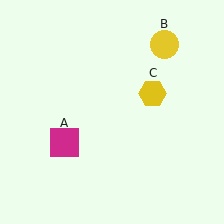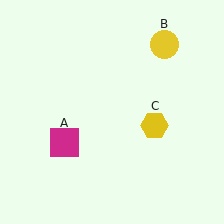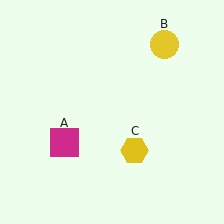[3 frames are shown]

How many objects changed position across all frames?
1 object changed position: yellow hexagon (object C).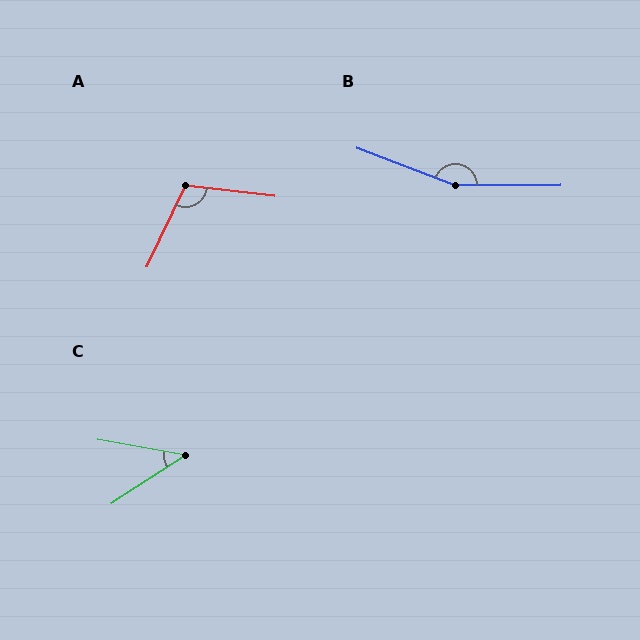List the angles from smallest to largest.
C (43°), A (108°), B (159°).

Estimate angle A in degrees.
Approximately 108 degrees.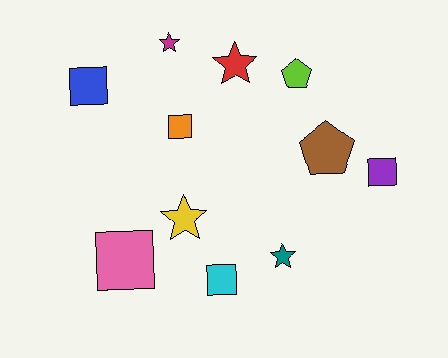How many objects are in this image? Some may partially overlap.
There are 11 objects.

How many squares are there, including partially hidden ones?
There are 5 squares.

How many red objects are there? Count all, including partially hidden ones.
There is 1 red object.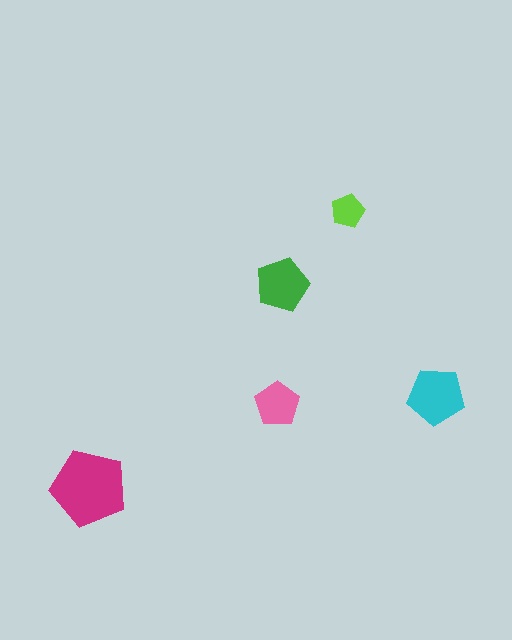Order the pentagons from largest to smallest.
the magenta one, the cyan one, the green one, the pink one, the lime one.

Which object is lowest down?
The magenta pentagon is bottommost.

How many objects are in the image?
There are 5 objects in the image.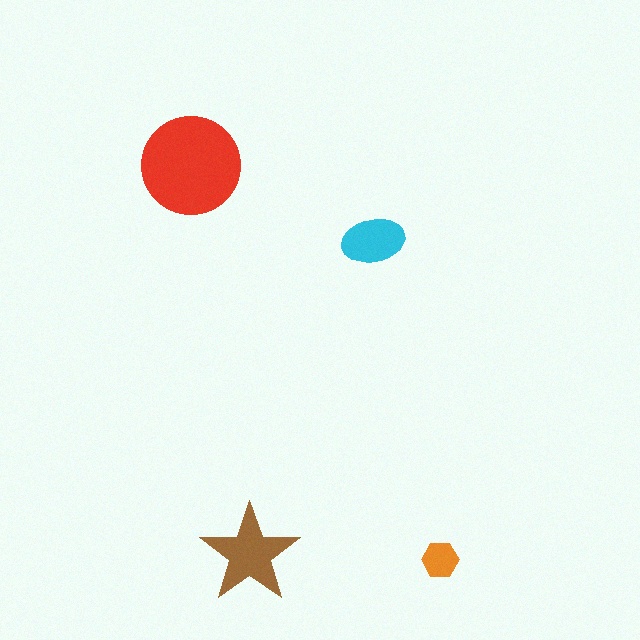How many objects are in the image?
There are 4 objects in the image.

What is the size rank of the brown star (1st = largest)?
2nd.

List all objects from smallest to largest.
The orange hexagon, the cyan ellipse, the brown star, the red circle.